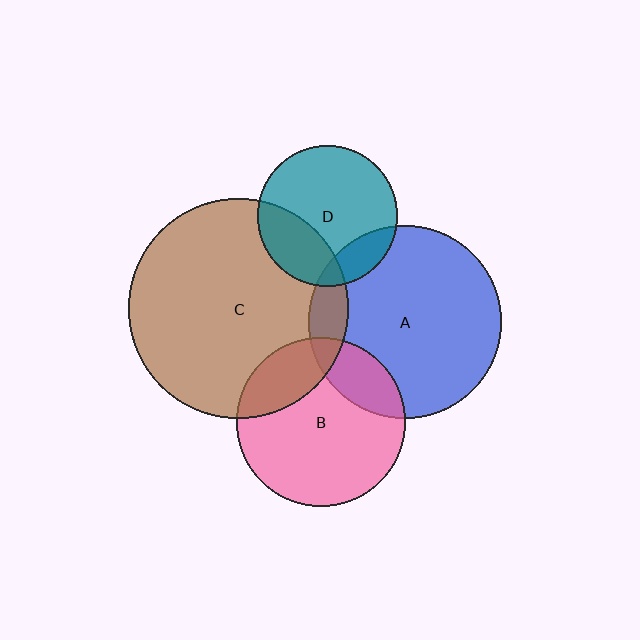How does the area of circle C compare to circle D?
Approximately 2.5 times.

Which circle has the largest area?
Circle C (brown).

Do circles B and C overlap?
Yes.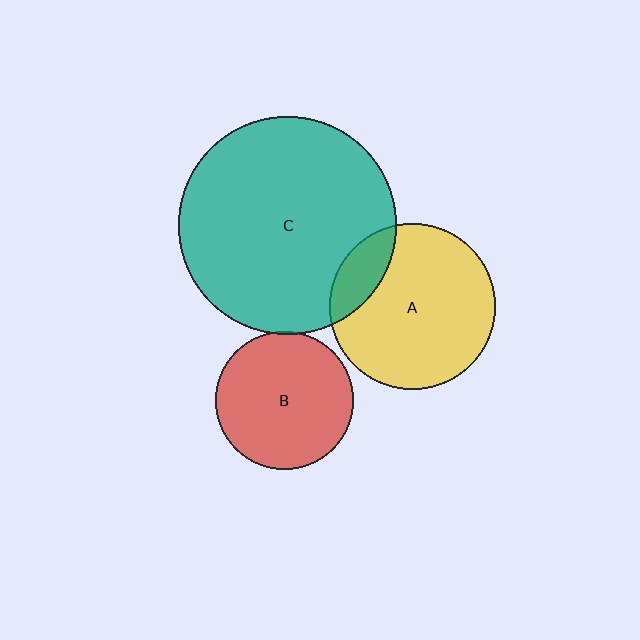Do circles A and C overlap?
Yes.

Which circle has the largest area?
Circle C (teal).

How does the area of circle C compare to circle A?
Approximately 1.7 times.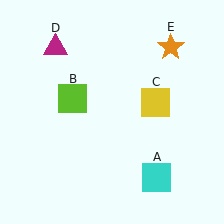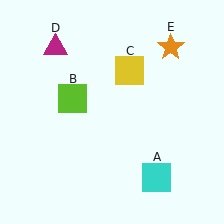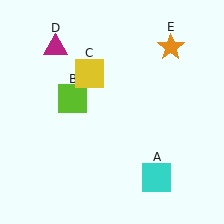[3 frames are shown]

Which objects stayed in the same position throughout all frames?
Cyan square (object A) and lime square (object B) and magenta triangle (object D) and orange star (object E) remained stationary.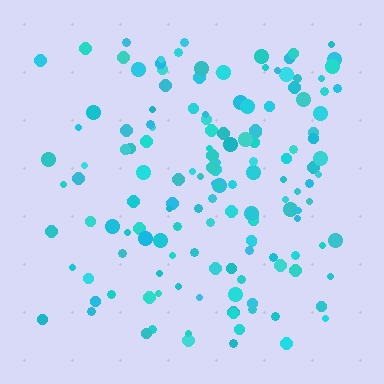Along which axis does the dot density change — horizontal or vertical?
Horizontal.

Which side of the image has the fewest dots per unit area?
The left.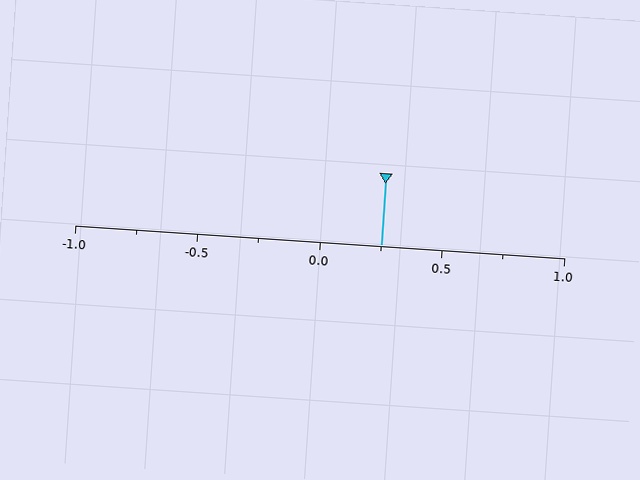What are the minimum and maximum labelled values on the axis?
The axis runs from -1.0 to 1.0.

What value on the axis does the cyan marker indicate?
The marker indicates approximately 0.25.